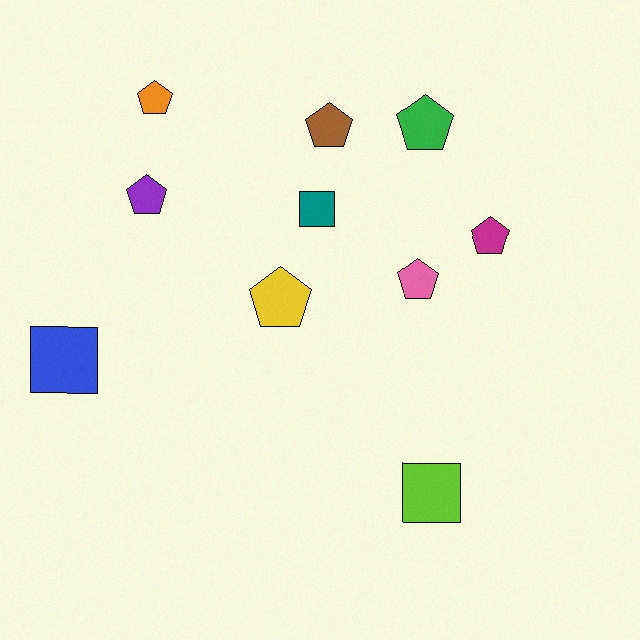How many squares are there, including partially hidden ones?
There are 3 squares.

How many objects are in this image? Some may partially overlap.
There are 10 objects.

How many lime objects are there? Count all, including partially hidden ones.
There is 1 lime object.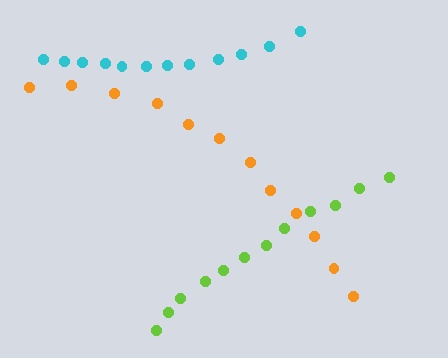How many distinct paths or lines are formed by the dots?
There are 3 distinct paths.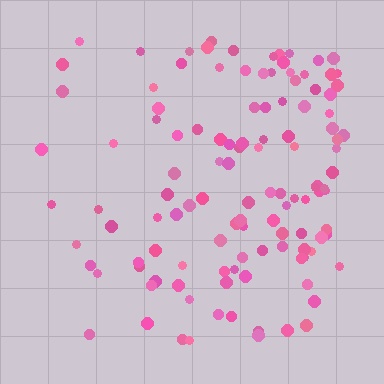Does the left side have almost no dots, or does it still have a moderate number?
Still a moderate number, just noticeably fewer than the right.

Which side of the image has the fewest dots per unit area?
The left.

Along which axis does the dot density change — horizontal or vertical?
Horizontal.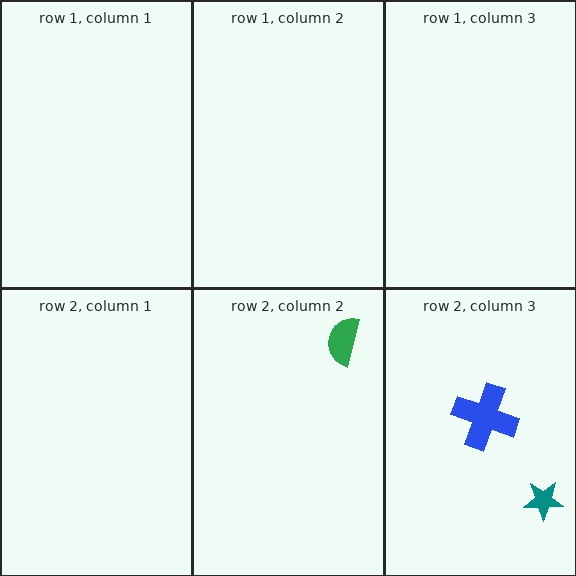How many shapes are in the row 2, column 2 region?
1.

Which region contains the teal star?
The row 2, column 3 region.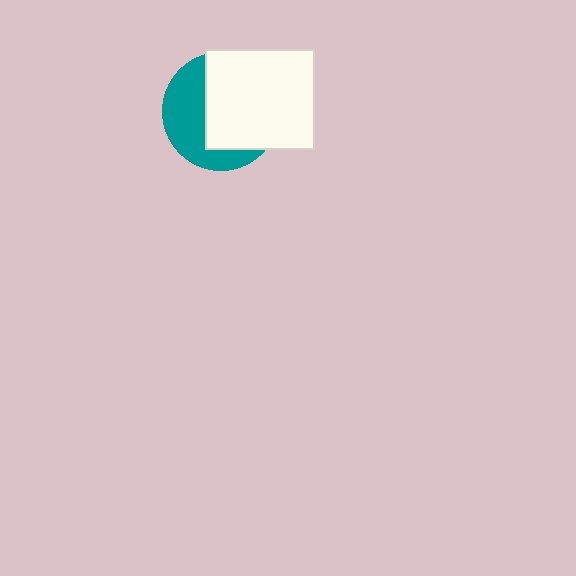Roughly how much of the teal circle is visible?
A small part of it is visible (roughly 43%).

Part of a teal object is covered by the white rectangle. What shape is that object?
It is a circle.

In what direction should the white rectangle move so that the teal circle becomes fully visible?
The white rectangle should move right. That is the shortest direction to clear the overlap and leave the teal circle fully visible.